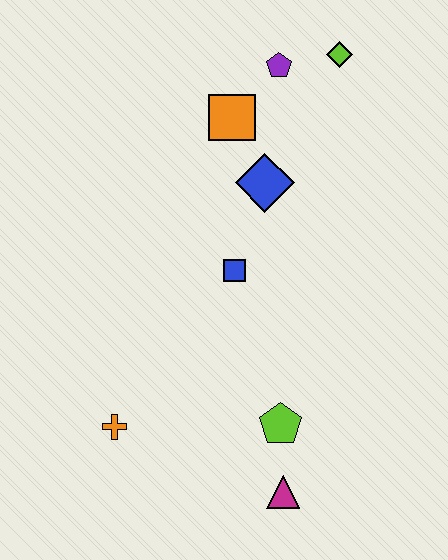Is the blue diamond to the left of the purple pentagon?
Yes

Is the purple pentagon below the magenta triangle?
No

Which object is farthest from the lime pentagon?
The lime diamond is farthest from the lime pentagon.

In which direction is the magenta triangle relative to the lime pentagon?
The magenta triangle is below the lime pentagon.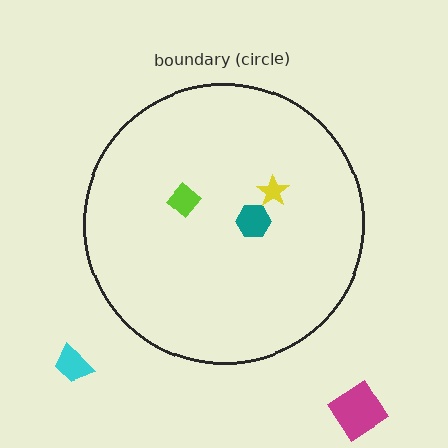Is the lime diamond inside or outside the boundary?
Inside.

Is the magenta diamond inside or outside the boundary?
Outside.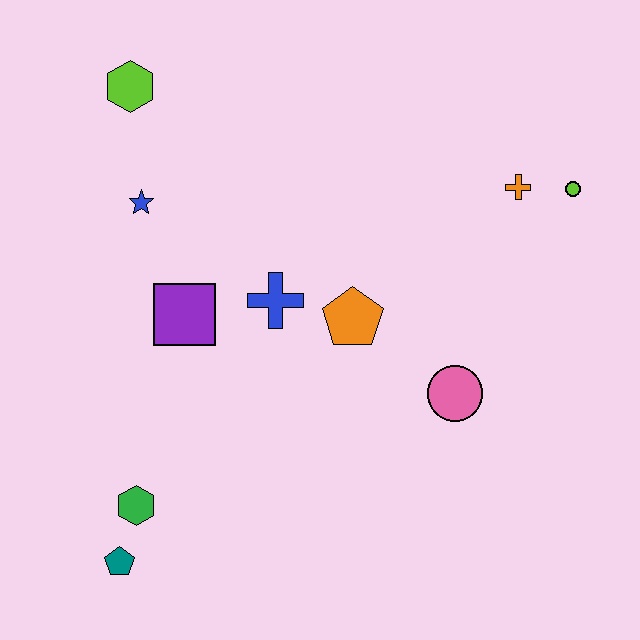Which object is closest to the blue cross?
The orange pentagon is closest to the blue cross.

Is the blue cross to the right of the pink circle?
No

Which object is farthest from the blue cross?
The lime circle is farthest from the blue cross.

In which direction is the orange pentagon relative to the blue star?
The orange pentagon is to the right of the blue star.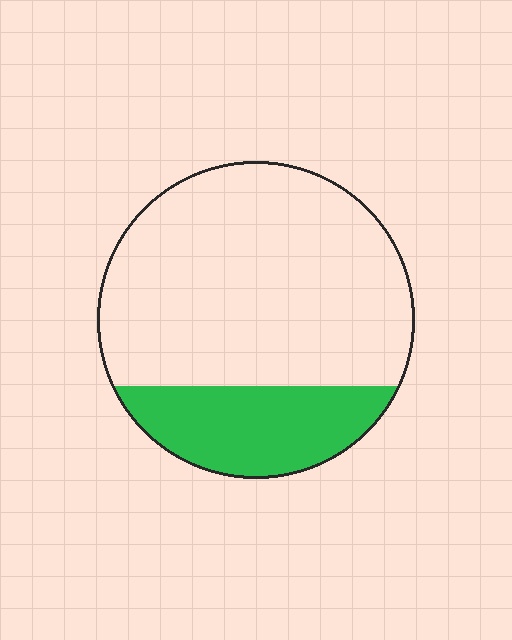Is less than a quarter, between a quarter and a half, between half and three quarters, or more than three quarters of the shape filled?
Less than a quarter.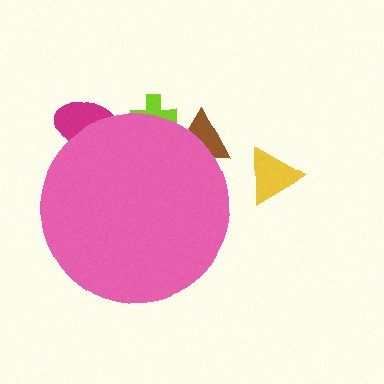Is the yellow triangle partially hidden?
No, the yellow triangle is fully visible.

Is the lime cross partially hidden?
Yes, the lime cross is partially hidden behind the pink circle.